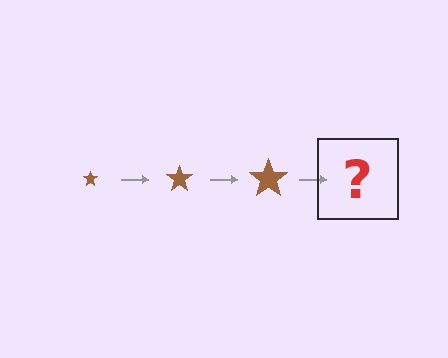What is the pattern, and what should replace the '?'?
The pattern is that the star gets progressively larger each step. The '?' should be a brown star, larger than the previous one.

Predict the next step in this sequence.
The next step is a brown star, larger than the previous one.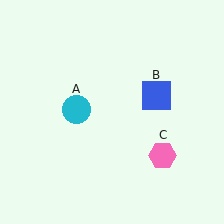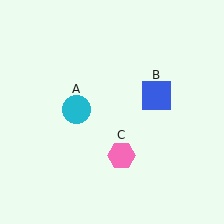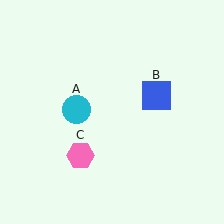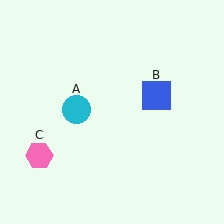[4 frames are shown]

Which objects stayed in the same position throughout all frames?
Cyan circle (object A) and blue square (object B) remained stationary.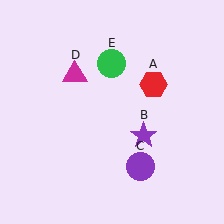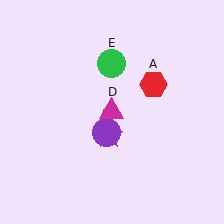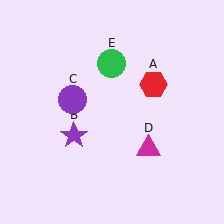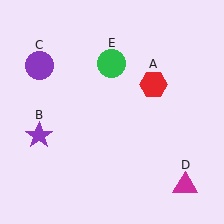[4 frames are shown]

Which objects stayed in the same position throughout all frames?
Red hexagon (object A) and green circle (object E) remained stationary.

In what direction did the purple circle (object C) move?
The purple circle (object C) moved up and to the left.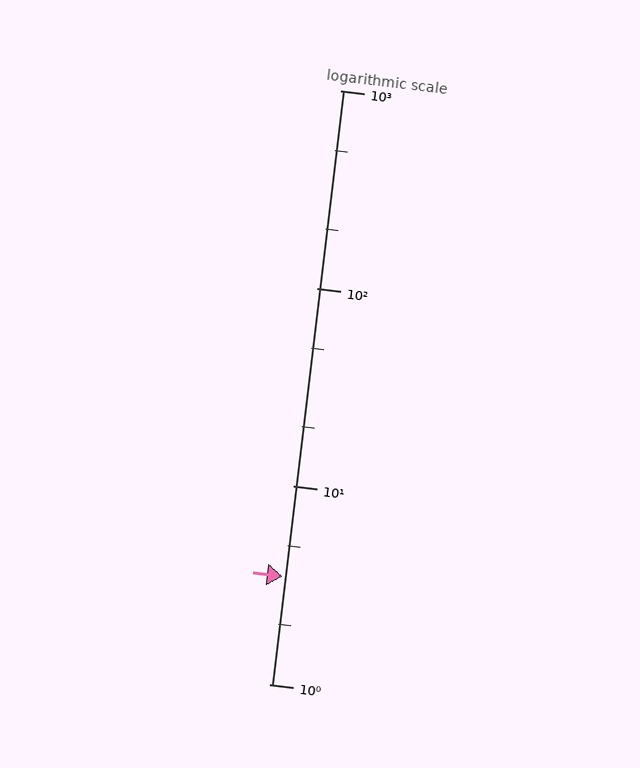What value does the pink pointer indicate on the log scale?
The pointer indicates approximately 3.5.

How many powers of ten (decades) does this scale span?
The scale spans 3 decades, from 1 to 1000.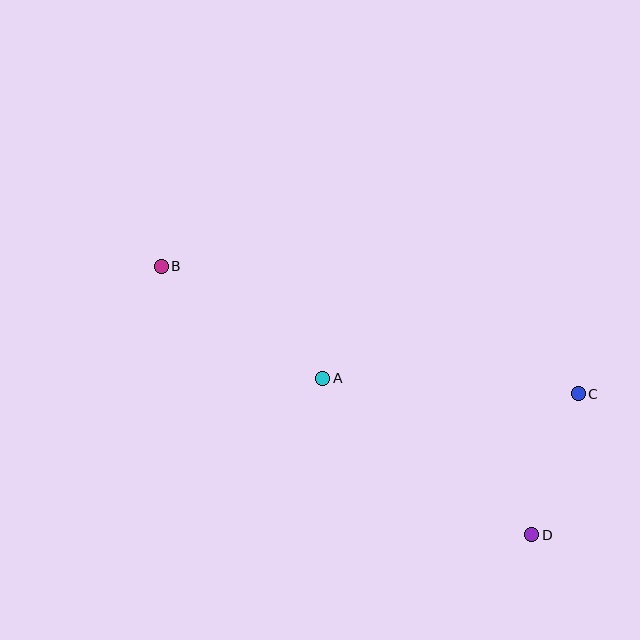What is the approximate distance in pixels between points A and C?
The distance between A and C is approximately 256 pixels.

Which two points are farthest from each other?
Points B and D are farthest from each other.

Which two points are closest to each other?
Points C and D are closest to each other.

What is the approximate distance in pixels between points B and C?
The distance between B and C is approximately 436 pixels.